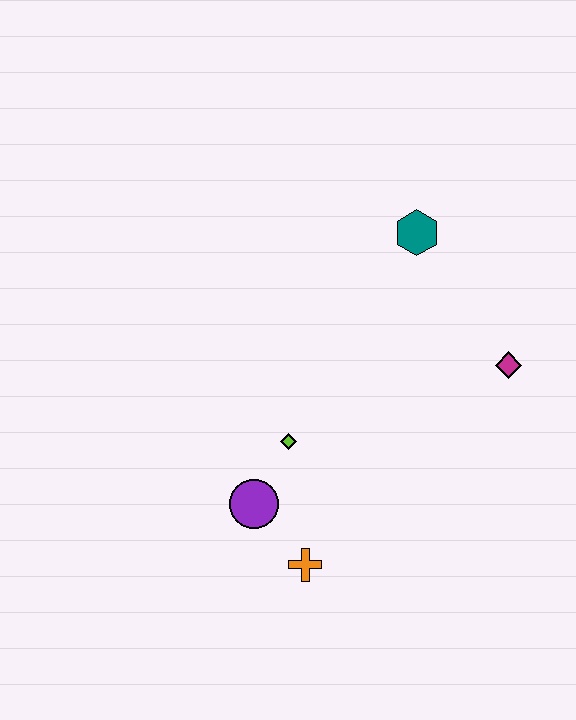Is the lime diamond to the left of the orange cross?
Yes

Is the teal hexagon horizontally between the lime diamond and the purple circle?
No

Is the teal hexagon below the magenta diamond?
No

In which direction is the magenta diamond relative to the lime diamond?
The magenta diamond is to the right of the lime diamond.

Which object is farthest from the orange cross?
The teal hexagon is farthest from the orange cross.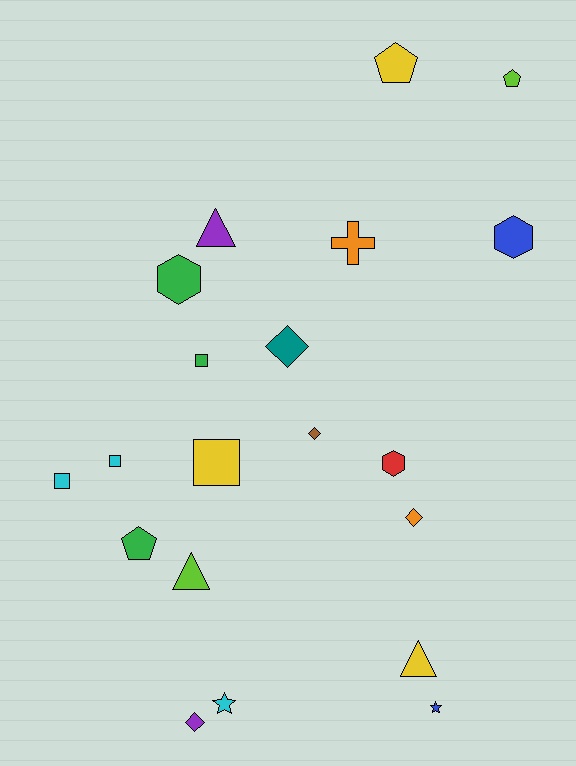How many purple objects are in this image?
There are 2 purple objects.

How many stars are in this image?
There are 2 stars.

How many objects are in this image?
There are 20 objects.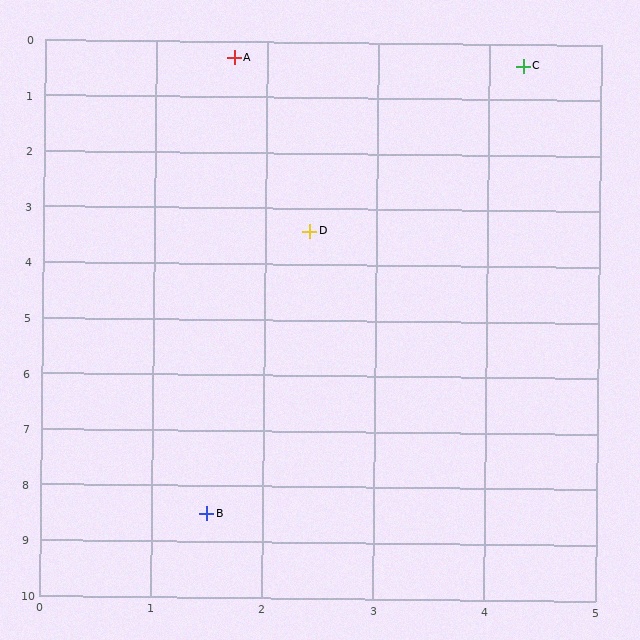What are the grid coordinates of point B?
Point B is at approximately (1.5, 8.5).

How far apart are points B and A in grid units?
Points B and A are about 8.2 grid units apart.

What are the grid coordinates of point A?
Point A is at approximately (1.7, 0.3).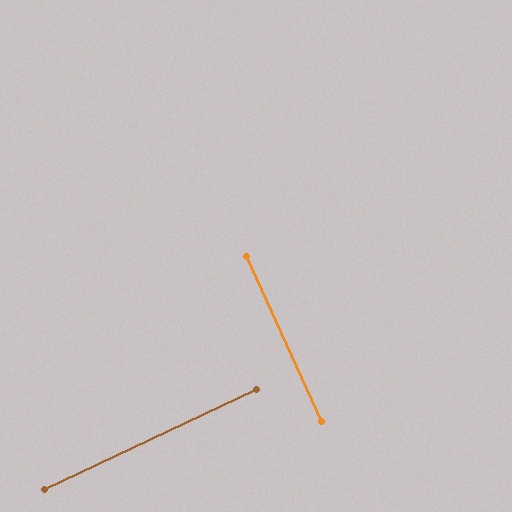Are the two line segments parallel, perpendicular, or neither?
Perpendicular — they meet at approximately 89°.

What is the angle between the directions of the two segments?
Approximately 89 degrees.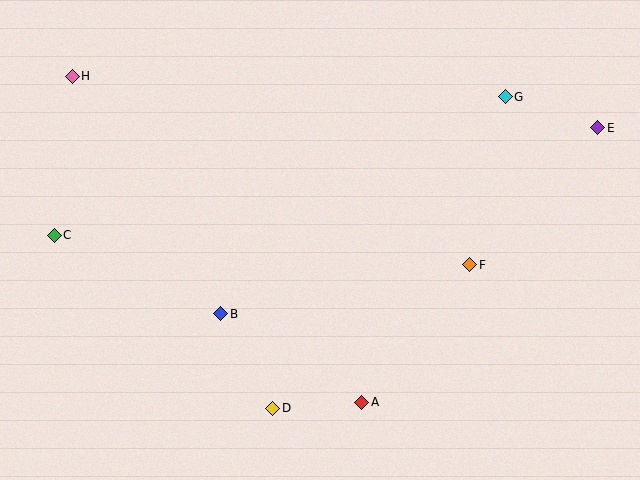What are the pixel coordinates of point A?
Point A is at (362, 402).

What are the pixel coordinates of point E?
Point E is at (598, 128).